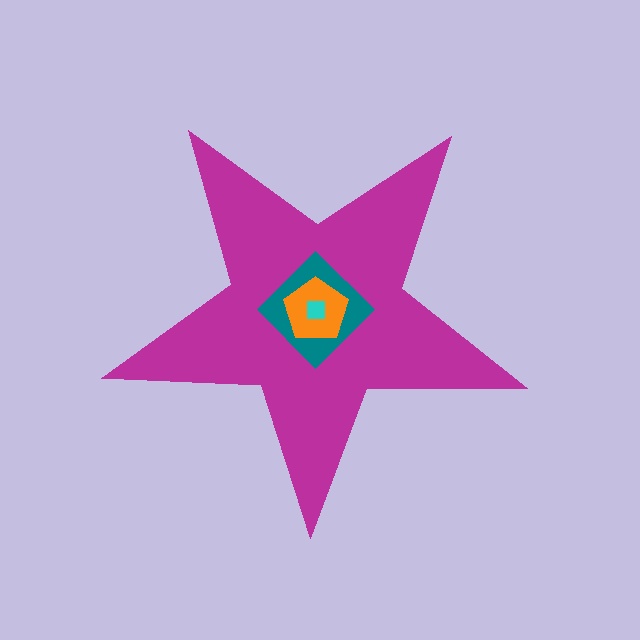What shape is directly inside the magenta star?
The teal diamond.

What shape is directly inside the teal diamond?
The orange pentagon.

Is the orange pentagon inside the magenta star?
Yes.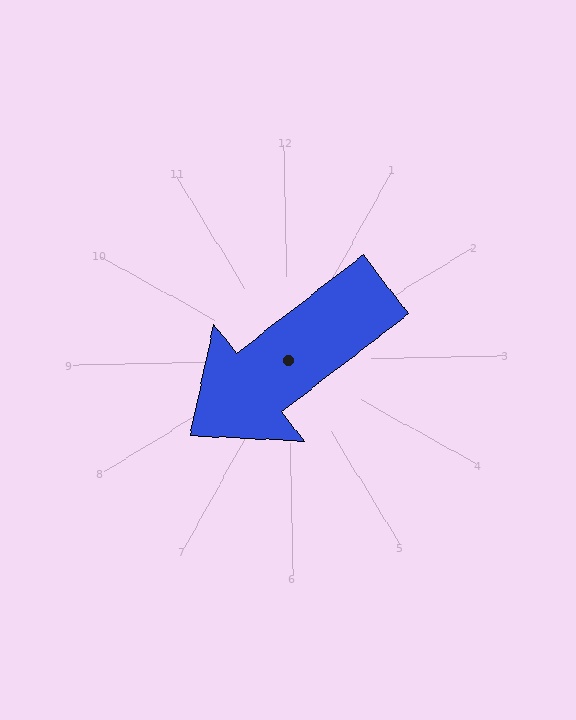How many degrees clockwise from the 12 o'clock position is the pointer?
Approximately 234 degrees.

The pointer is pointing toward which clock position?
Roughly 8 o'clock.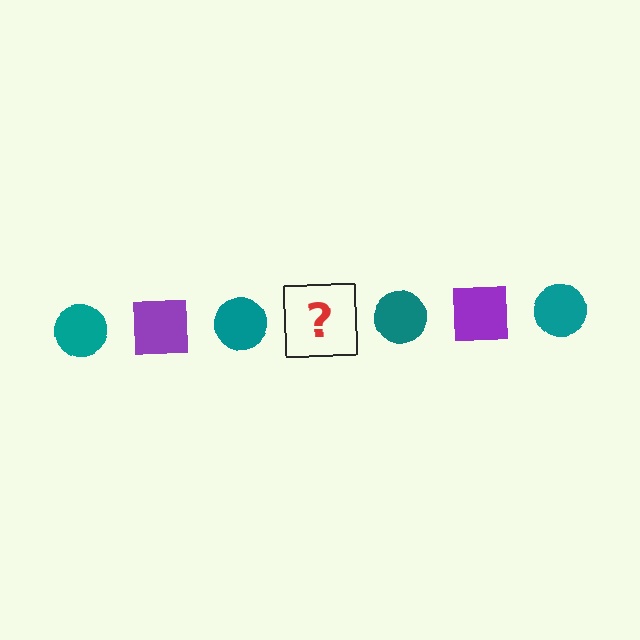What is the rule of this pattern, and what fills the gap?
The rule is that the pattern alternates between teal circle and purple square. The gap should be filled with a purple square.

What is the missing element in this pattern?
The missing element is a purple square.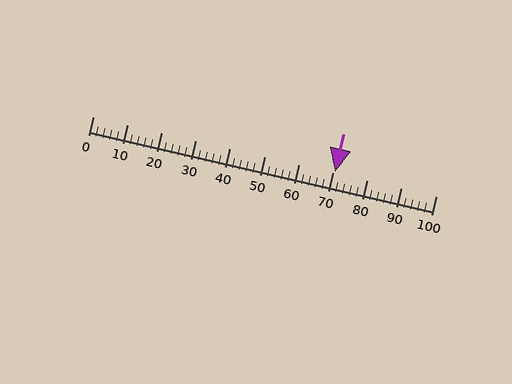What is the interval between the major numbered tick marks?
The major tick marks are spaced 10 units apart.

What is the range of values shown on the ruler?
The ruler shows values from 0 to 100.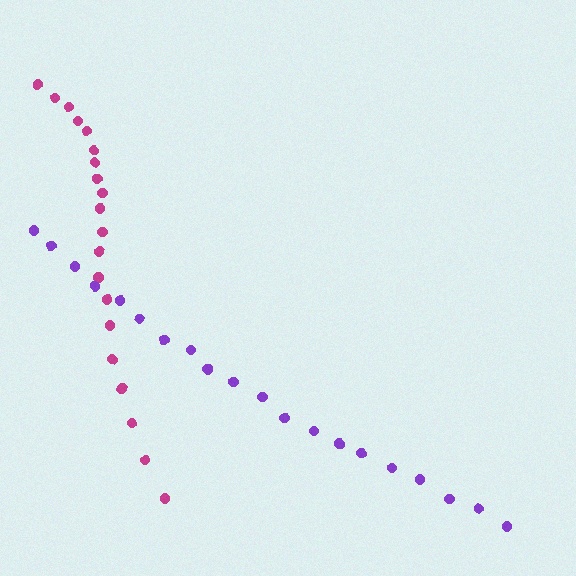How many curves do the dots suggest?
There are 2 distinct paths.